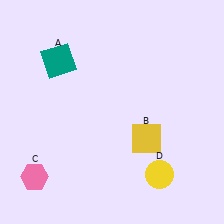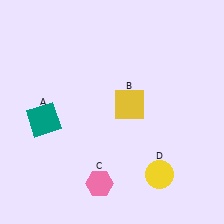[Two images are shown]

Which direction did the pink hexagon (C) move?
The pink hexagon (C) moved right.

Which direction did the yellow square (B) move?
The yellow square (B) moved up.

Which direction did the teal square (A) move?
The teal square (A) moved down.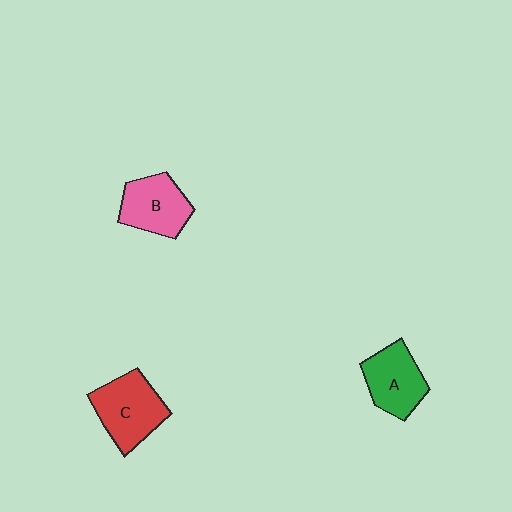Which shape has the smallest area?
Shape A (green).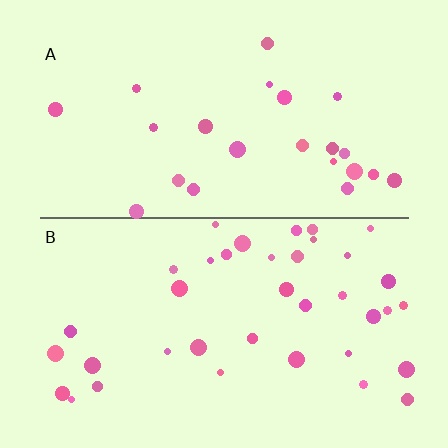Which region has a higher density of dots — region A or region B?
B (the bottom).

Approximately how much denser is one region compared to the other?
Approximately 1.6× — region B over region A.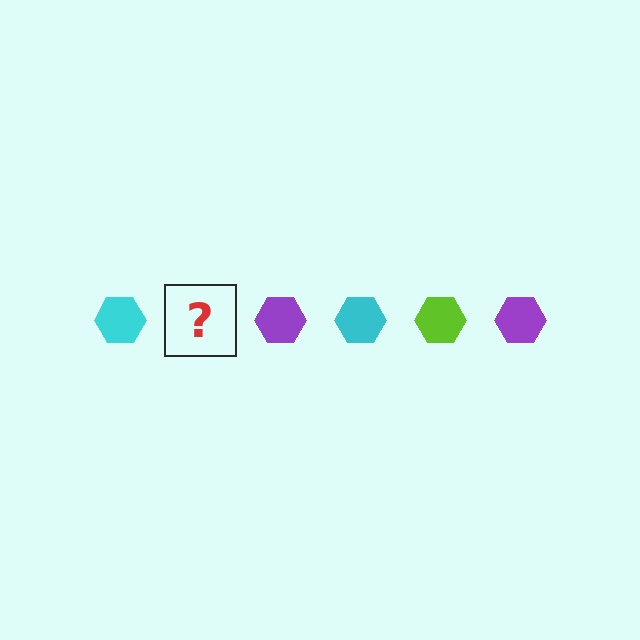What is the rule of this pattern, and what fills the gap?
The rule is that the pattern cycles through cyan, lime, purple hexagons. The gap should be filled with a lime hexagon.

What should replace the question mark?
The question mark should be replaced with a lime hexagon.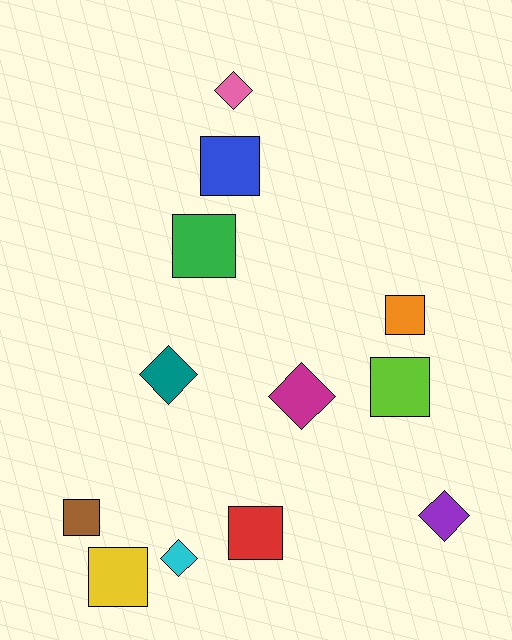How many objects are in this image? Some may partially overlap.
There are 12 objects.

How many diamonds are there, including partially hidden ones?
There are 5 diamonds.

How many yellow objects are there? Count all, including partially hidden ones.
There is 1 yellow object.